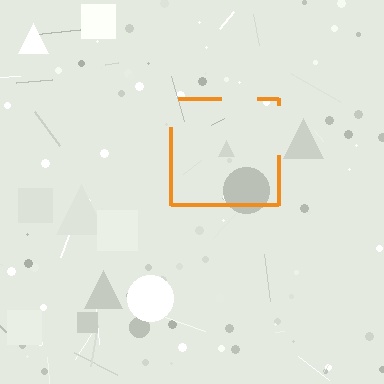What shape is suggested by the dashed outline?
The dashed outline suggests a square.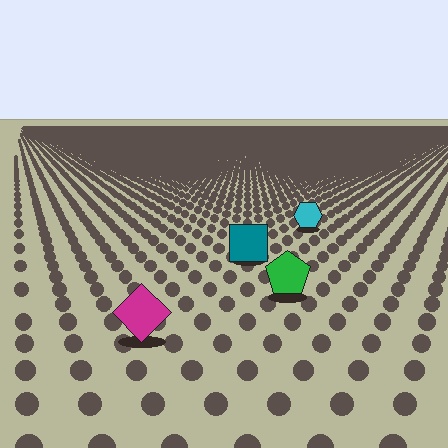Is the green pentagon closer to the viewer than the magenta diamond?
No. The magenta diamond is closer — you can tell from the texture gradient: the ground texture is coarser near it.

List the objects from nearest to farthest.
From nearest to farthest: the magenta diamond, the green pentagon, the teal square, the cyan hexagon.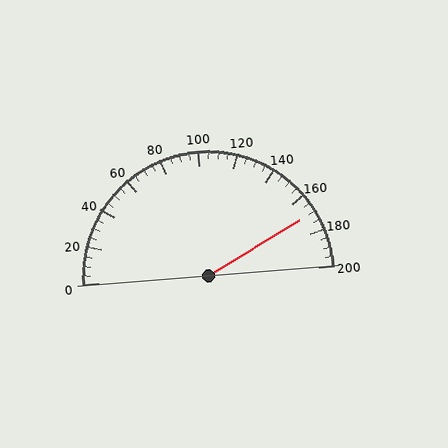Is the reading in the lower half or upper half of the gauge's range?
The reading is in the upper half of the range (0 to 200).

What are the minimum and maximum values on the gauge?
The gauge ranges from 0 to 200.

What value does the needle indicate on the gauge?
The needle indicates approximately 170.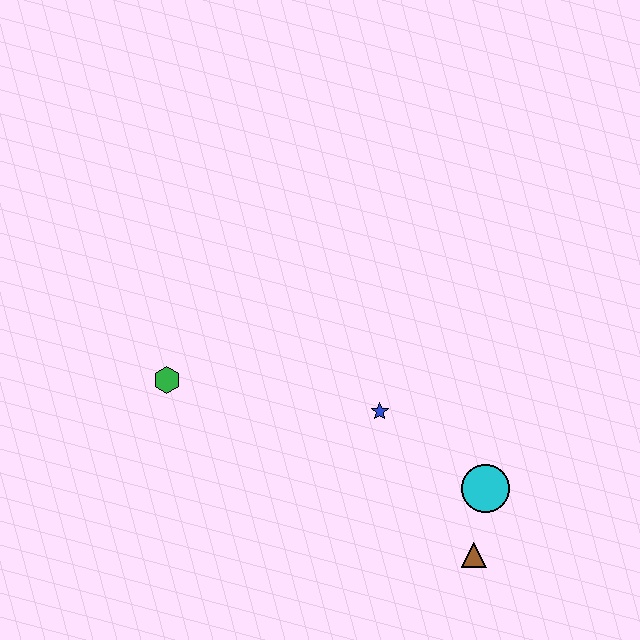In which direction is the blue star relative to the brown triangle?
The blue star is above the brown triangle.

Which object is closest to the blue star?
The cyan circle is closest to the blue star.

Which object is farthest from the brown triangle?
The green hexagon is farthest from the brown triangle.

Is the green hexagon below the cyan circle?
No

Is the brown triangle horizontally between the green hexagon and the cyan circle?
Yes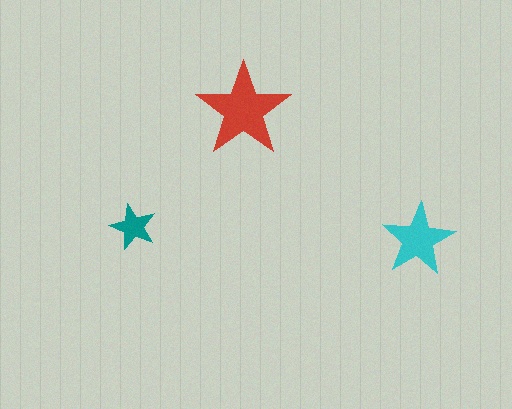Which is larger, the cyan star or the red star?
The red one.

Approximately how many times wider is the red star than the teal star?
About 2 times wider.